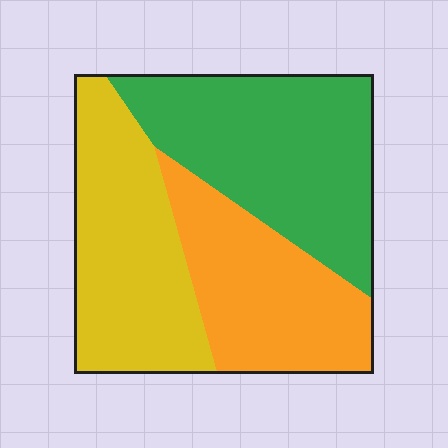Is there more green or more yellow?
Green.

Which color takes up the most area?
Green, at roughly 40%.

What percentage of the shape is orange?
Orange covers 29% of the shape.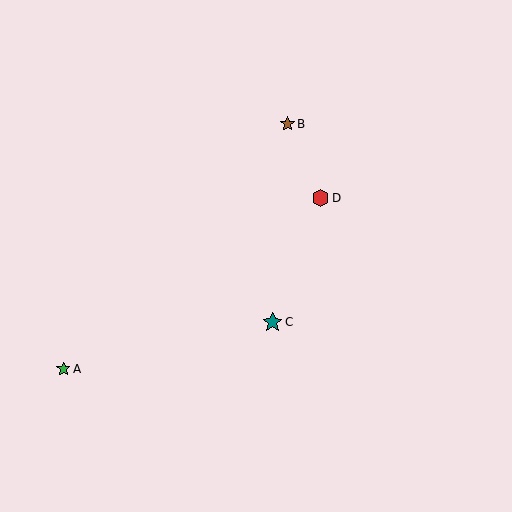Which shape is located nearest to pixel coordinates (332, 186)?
The red hexagon (labeled D) at (321, 198) is nearest to that location.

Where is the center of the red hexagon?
The center of the red hexagon is at (321, 198).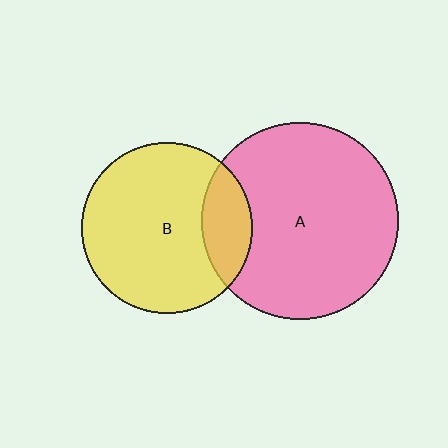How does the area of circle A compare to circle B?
Approximately 1.3 times.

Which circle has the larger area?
Circle A (pink).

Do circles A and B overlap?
Yes.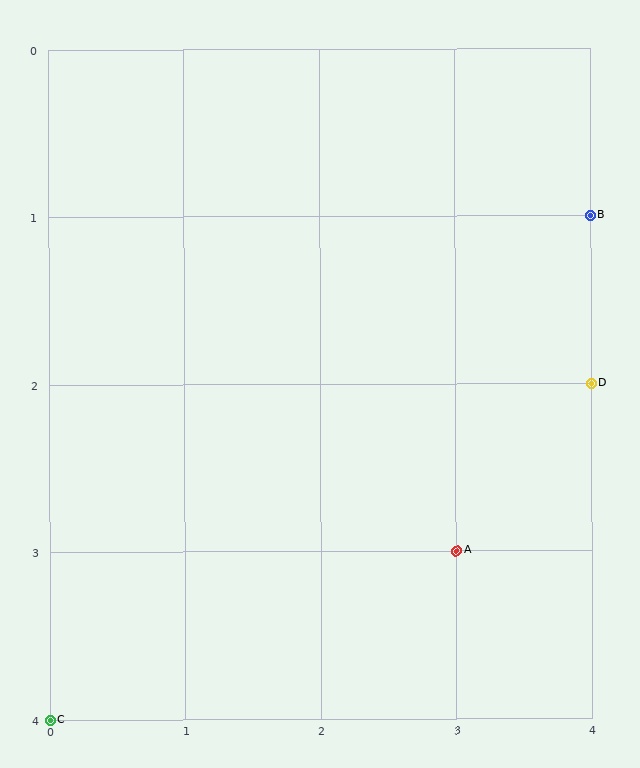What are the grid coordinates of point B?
Point B is at grid coordinates (4, 1).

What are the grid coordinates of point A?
Point A is at grid coordinates (3, 3).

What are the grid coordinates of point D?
Point D is at grid coordinates (4, 2).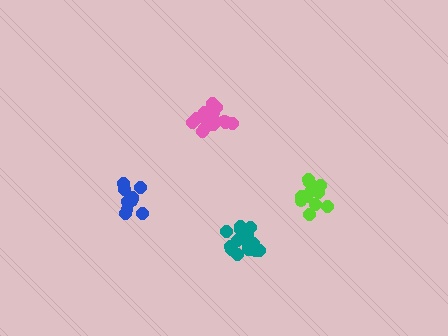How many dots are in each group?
Group 1: 16 dots, Group 2: 12 dots, Group 3: 17 dots, Group 4: 13 dots (58 total).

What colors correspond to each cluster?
The clusters are colored: pink, blue, teal, lime.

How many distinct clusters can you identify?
There are 4 distinct clusters.